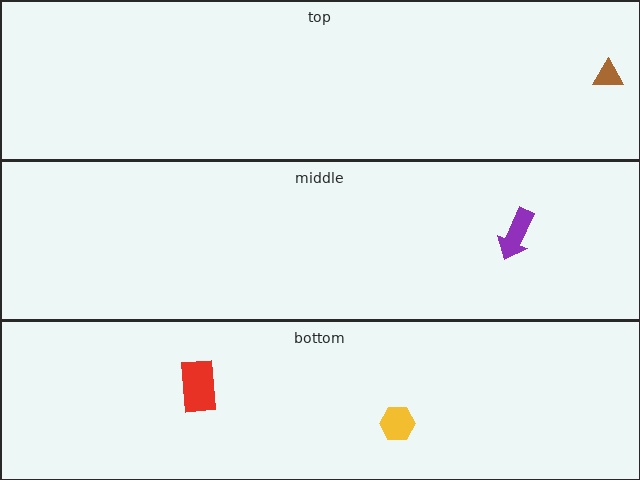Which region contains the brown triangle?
The top region.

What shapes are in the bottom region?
The yellow hexagon, the red rectangle.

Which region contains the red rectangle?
The bottom region.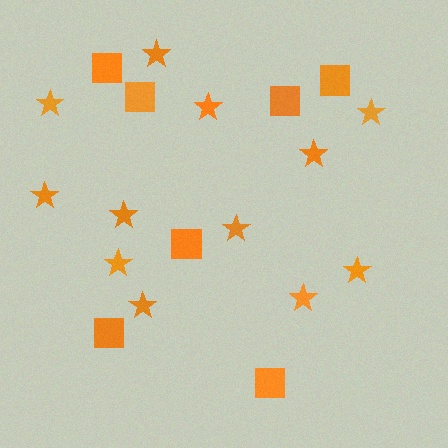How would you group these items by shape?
There are 2 groups: one group of squares (7) and one group of stars (12).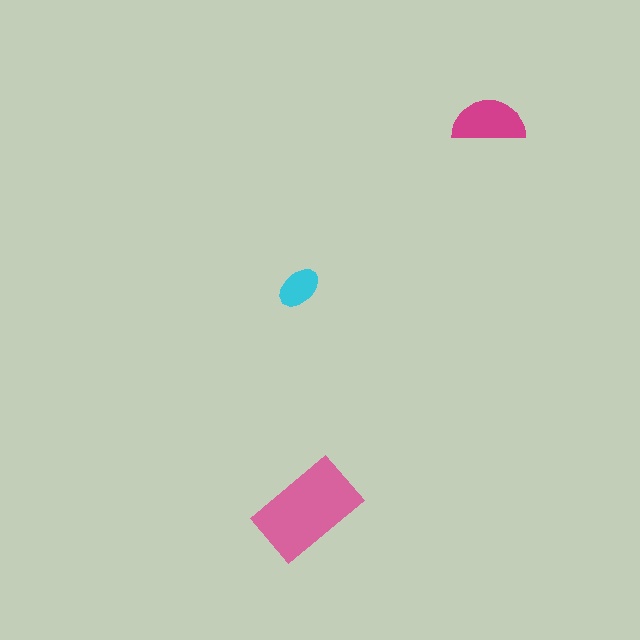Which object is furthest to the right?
The magenta semicircle is rightmost.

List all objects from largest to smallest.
The pink rectangle, the magenta semicircle, the cyan ellipse.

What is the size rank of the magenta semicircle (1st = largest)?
2nd.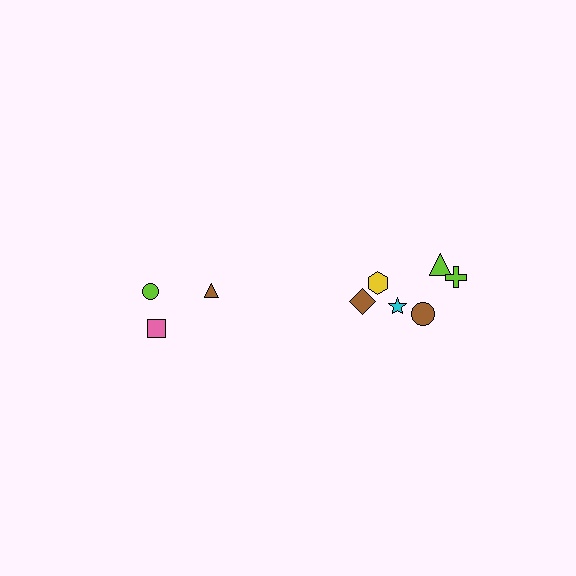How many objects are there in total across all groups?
There are 9 objects.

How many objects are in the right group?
There are 6 objects.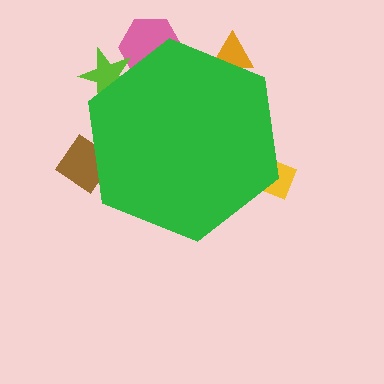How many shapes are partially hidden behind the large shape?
5 shapes are partially hidden.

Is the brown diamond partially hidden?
Yes, the brown diamond is partially hidden behind the green hexagon.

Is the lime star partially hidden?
Yes, the lime star is partially hidden behind the green hexagon.